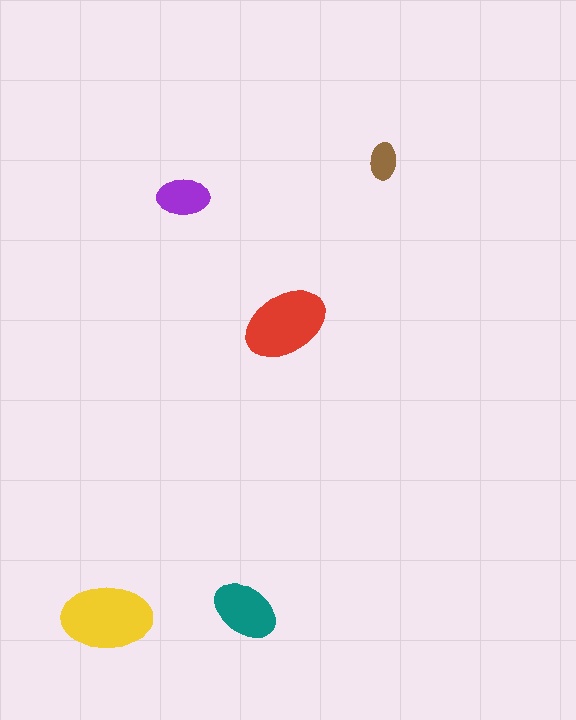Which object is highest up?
The brown ellipse is topmost.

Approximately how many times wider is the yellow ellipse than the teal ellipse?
About 1.5 times wider.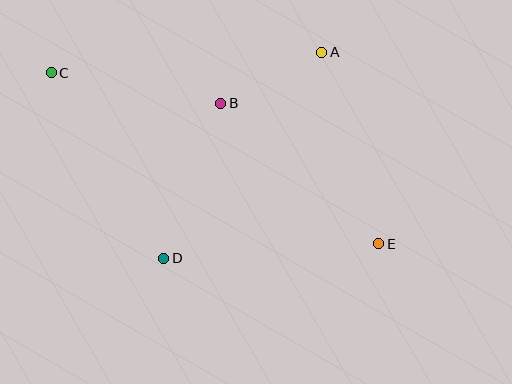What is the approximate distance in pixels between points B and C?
The distance between B and C is approximately 172 pixels.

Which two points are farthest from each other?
Points C and E are farthest from each other.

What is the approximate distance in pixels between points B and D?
The distance between B and D is approximately 165 pixels.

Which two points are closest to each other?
Points A and B are closest to each other.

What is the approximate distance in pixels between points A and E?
The distance between A and E is approximately 200 pixels.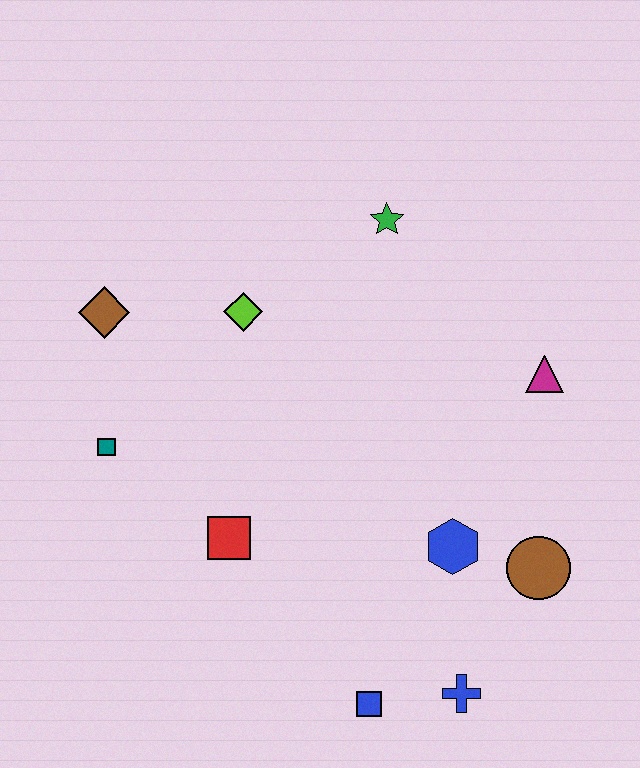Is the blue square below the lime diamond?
Yes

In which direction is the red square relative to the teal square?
The red square is to the right of the teal square.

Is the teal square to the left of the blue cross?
Yes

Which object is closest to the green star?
The lime diamond is closest to the green star.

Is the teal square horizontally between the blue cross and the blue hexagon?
No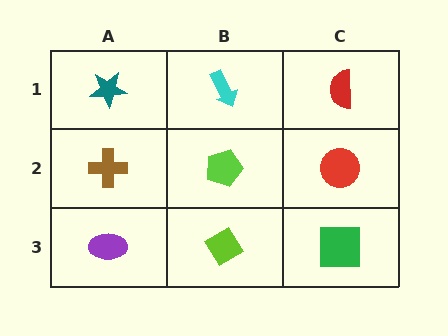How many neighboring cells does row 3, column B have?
3.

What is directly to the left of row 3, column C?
A lime diamond.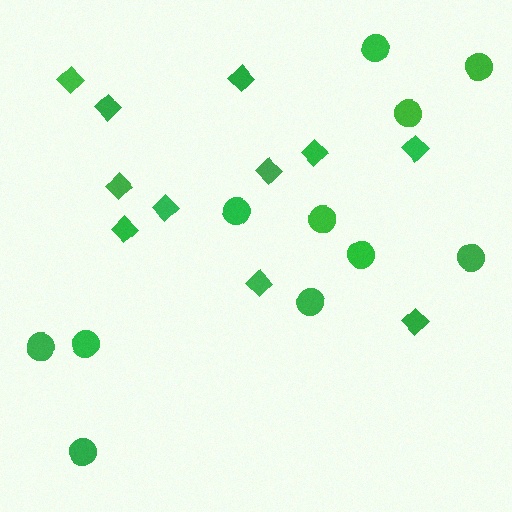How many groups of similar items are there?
There are 2 groups: one group of diamonds (11) and one group of circles (11).